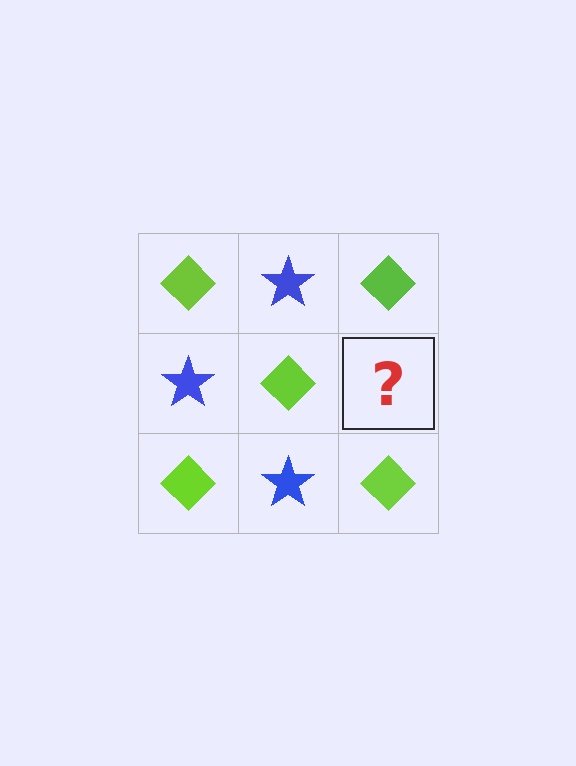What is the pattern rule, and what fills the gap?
The rule is that it alternates lime diamond and blue star in a checkerboard pattern. The gap should be filled with a blue star.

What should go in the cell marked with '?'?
The missing cell should contain a blue star.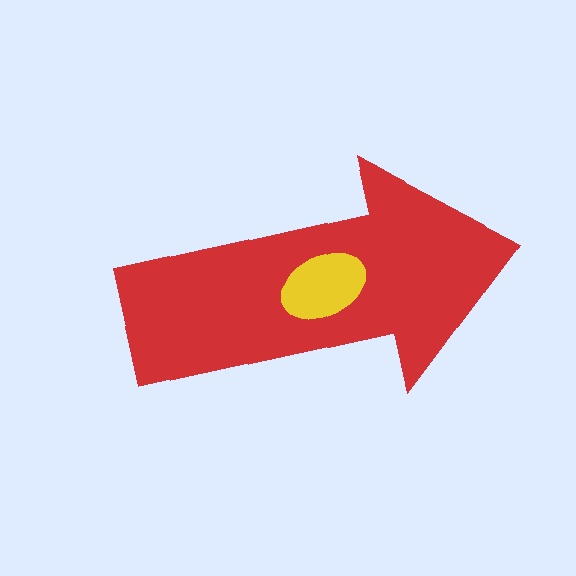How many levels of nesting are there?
2.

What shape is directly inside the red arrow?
The yellow ellipse.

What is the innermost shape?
The yellow ellipse.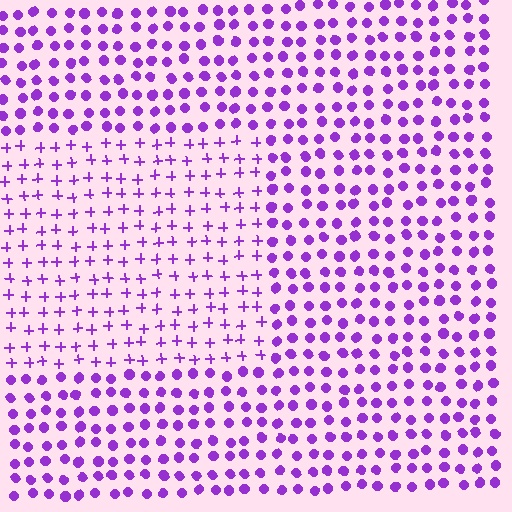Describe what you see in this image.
The image is filled with small purple elements arranged in a uniform grid. A rectangle-shaped region contains plus signs, while the surrounding area contains circles. The boundary is defined purely by the change in element shape.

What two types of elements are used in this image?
The image uses plus signs inside the rectangle region and circles outside it.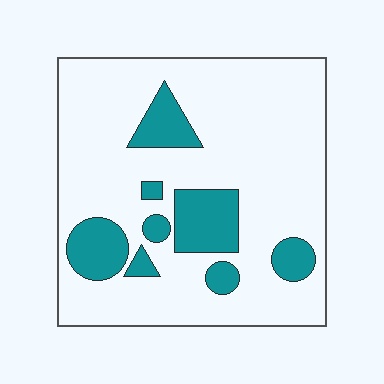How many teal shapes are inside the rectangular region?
8.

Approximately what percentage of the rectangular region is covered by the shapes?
Approximately 20%.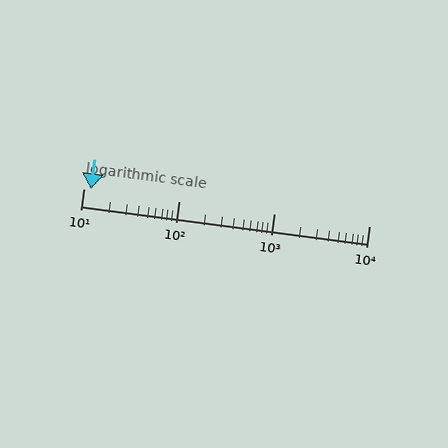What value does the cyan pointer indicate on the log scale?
The pointer indicates approximately 12.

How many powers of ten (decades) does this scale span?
The scale spans 3 decades, from 10 to 10000.